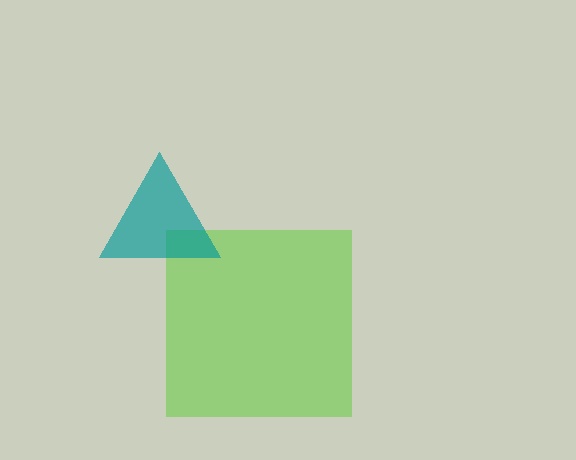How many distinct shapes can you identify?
There are 2 distinct shapes: a lime square, a teal triangle.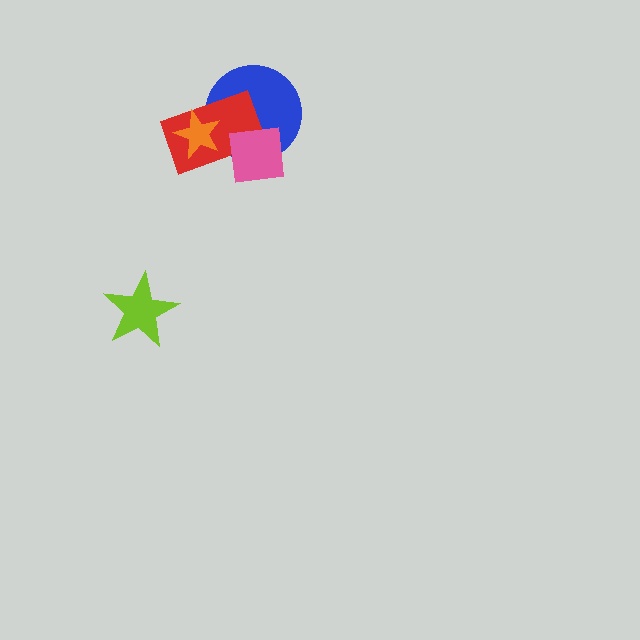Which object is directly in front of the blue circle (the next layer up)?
The red rectangle is directly in front of the blue circle.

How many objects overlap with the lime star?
0 objects overlap with the lime star.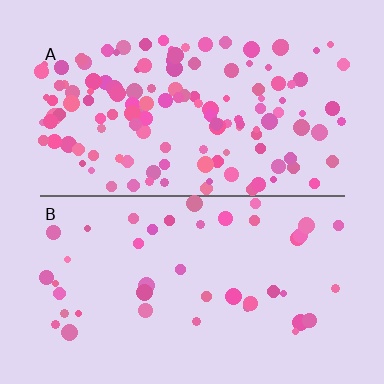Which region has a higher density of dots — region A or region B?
A (the top).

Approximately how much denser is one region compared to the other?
Approximately 3.1× — region A over region B.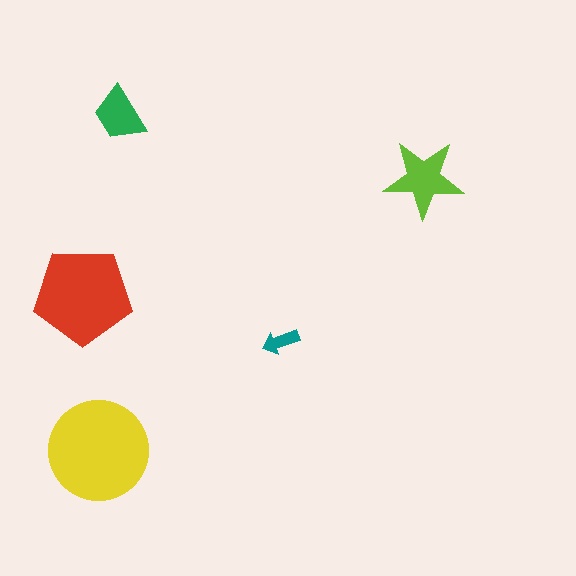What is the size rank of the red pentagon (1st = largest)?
2nd.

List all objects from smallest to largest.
The teal arrow, the green trapezoid, the lime star, the red pentagon, the yellow circle.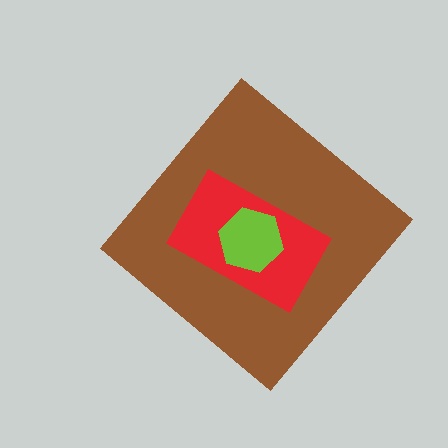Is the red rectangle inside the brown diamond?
Yes.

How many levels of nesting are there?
3.